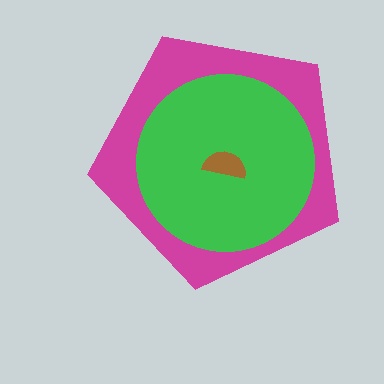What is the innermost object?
The brown semicircle.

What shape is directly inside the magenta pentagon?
The green circle.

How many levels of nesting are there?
3.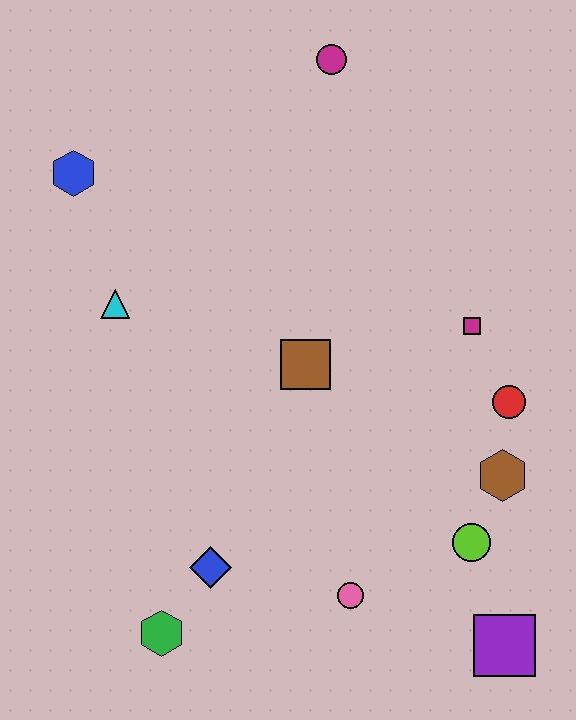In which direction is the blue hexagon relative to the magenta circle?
The blue hexagon is to the left of the magenta circle.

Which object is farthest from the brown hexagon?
The blue hexagon is farthest from the brown hexagon.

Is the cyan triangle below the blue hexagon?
Yes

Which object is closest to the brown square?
The magenta square is closest to the brown square.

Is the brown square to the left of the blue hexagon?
No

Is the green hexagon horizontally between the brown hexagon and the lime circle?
No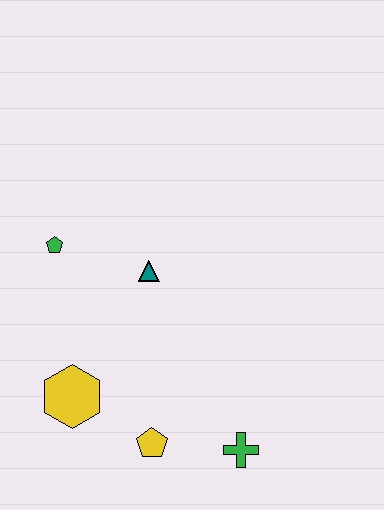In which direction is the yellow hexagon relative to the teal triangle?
The yellow hexagon is below the teal triangle.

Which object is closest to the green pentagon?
The teal triangle is closest to the green pentagon.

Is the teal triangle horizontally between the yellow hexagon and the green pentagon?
No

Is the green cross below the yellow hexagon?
Yes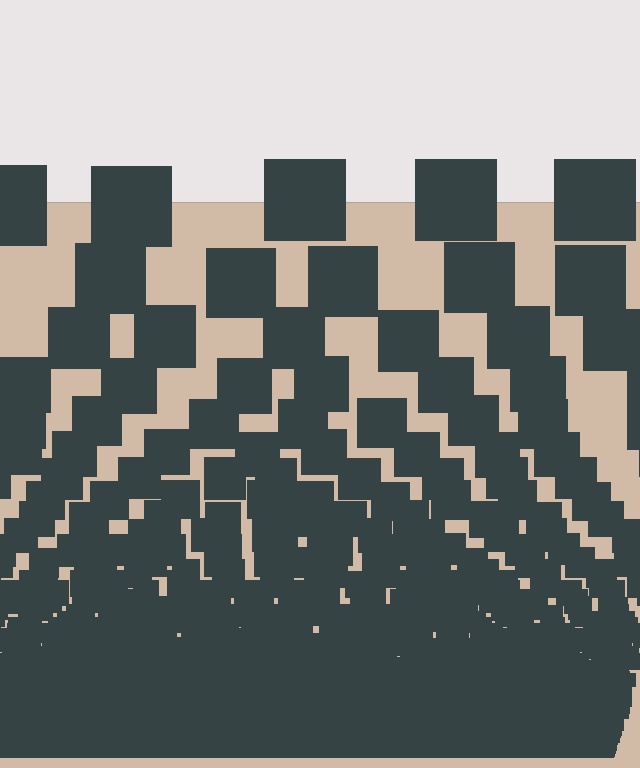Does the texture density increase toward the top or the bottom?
Density increases toward the bottom.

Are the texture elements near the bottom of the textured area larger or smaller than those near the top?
Smaller. The gradient is inverted — elements near the bottom are smaller and denser.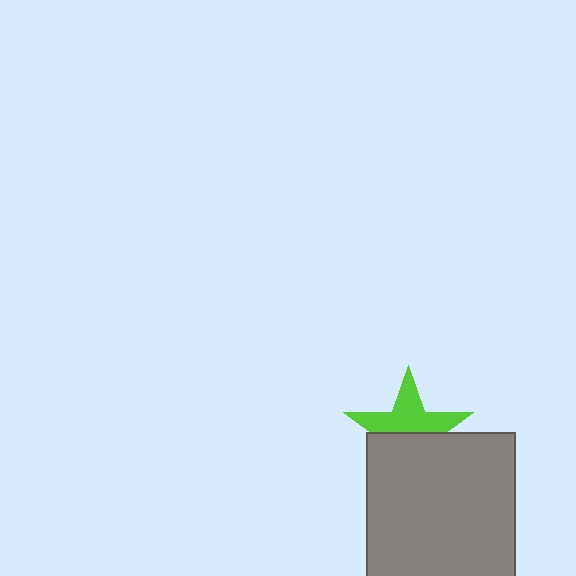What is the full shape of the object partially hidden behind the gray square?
The partially hidden object is a lime star.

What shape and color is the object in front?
The object in front is a gray square.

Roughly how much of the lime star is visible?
About half of it is visible (roughly 52%).